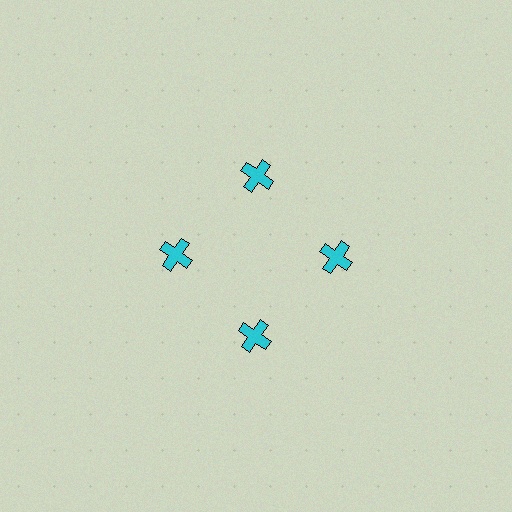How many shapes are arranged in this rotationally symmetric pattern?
There are 4 shapes, arranged in 4 groups of 1.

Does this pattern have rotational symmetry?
Yes, this pattern has 4-fold rotational symmetry. It looks the same after rotating 90 degrees around the center.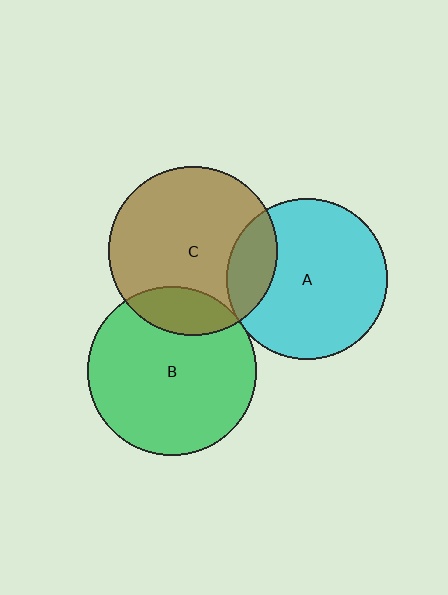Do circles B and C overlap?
Yes.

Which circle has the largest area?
Circle B (green).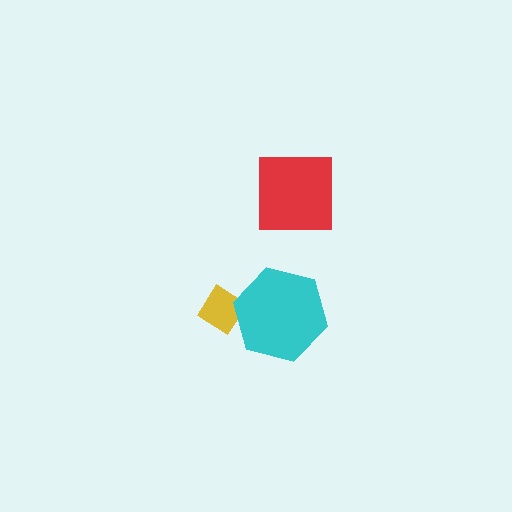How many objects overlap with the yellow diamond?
1 object overlaps with the yellow diamond.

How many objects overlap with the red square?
0 objects overlap with the red square.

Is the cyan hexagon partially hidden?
No, no other shape covers it.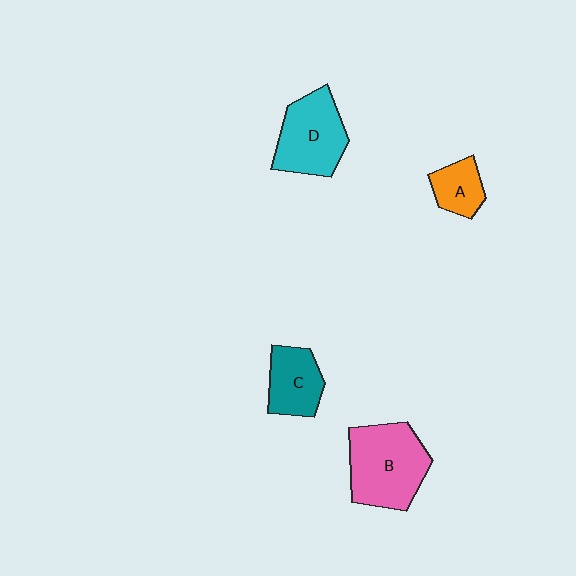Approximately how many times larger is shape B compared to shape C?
Approximately 1.7 times.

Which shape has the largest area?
Shape B (pink).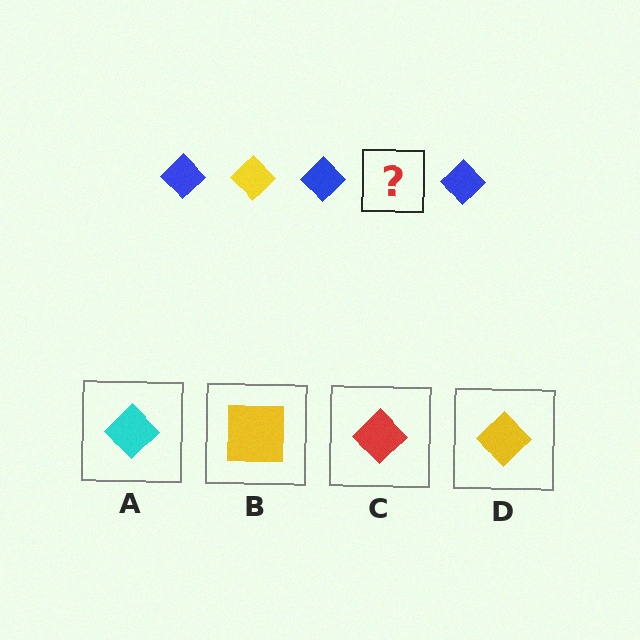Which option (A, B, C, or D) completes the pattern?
D.